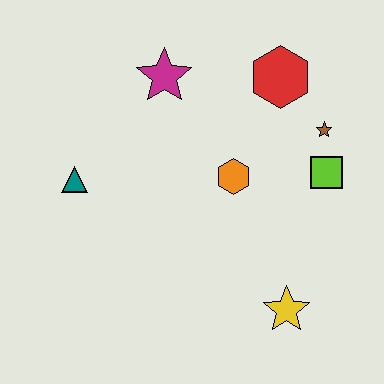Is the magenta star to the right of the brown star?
No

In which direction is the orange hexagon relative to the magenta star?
The orange hexagon is below the magenta star.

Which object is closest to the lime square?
The brown star is closest to the lime square.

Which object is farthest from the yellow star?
The magenta star is farthest from the yellow star.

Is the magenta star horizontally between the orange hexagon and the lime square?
No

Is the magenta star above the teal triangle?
Yes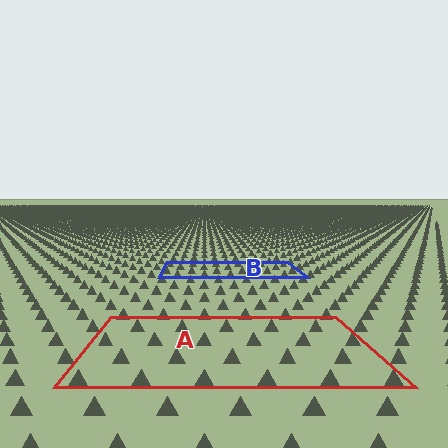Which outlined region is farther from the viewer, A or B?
Region B is farther from the viewer — the texture elements inside it appear smaller and more densely packed.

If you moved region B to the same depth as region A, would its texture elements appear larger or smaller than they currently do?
They would appear larger. At a closer depth, the same texture elements are projected at a bigger on-screen size.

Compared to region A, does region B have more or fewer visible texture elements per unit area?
Region B has more texture elements per unit area — they are packed more densely because it is farther away.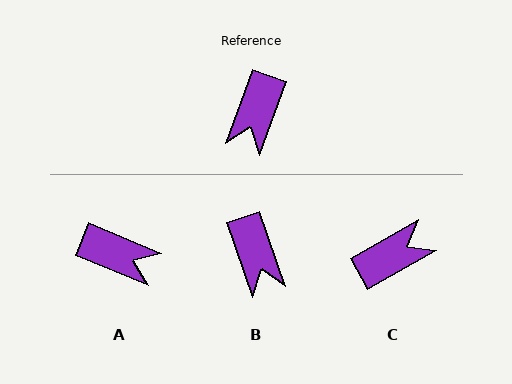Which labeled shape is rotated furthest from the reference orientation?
C, about 140 degrees away.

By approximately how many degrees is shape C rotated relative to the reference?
Approximately 140 degrees counter-clockwise.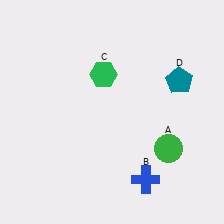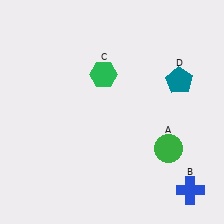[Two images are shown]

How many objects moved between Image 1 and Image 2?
1 object moved between the two images.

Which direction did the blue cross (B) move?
The blue cross (B) moved right.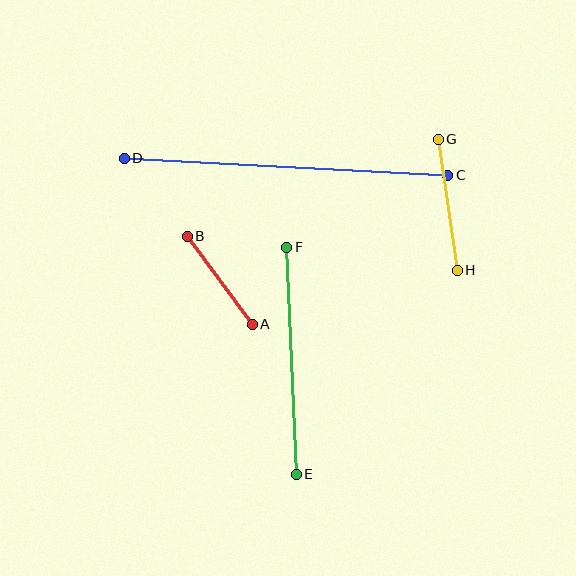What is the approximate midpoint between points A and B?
The midpoint is at approximately (220, 280) pixels.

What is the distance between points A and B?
The distance is approximately 110 pixels.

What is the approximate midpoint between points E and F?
The midpoint is at approximately (292, 361) pixels.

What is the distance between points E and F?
The distance is approximately 227 pixels.